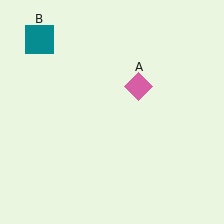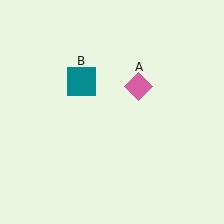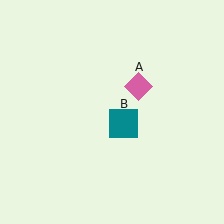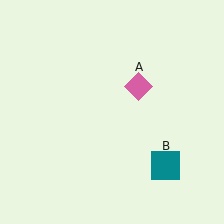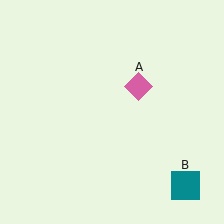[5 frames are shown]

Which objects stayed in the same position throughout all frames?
Pink diamond (object A) remained stationary.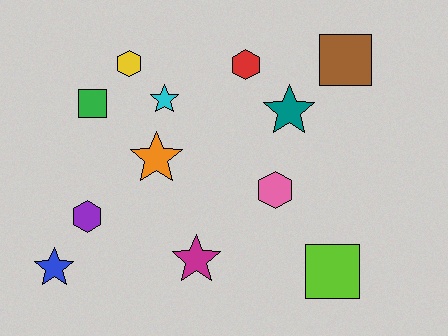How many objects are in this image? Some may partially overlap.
There are 12 objects.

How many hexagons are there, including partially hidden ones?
There are 4 hexagons.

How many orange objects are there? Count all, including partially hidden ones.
There is 1 orange object.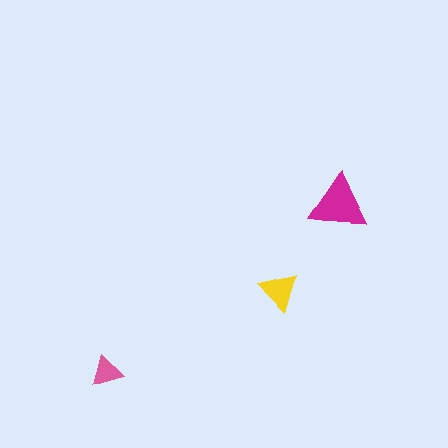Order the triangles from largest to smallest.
the magenta one, the yellow one, the pink one.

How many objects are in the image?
There are 3 objects in the image.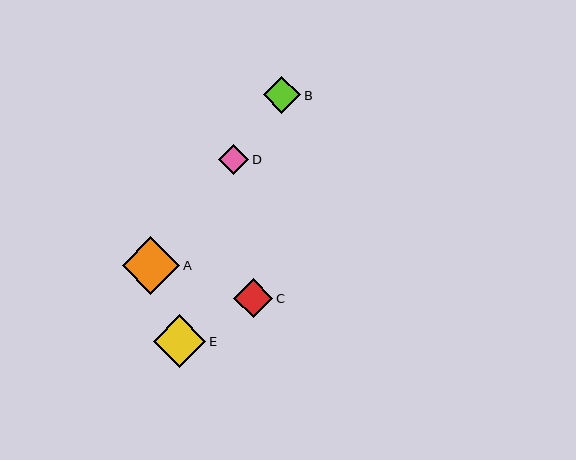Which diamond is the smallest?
Diamond D is the smallest with a size of approximately 30 pixels.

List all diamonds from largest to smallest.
From largest to smallest: A, E, C, B, D.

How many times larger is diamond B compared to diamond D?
Diamond B is approximately 1.3 times the size of diamond D.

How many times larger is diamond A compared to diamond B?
Diamond A is approximately 1.5 times the size of diamond B.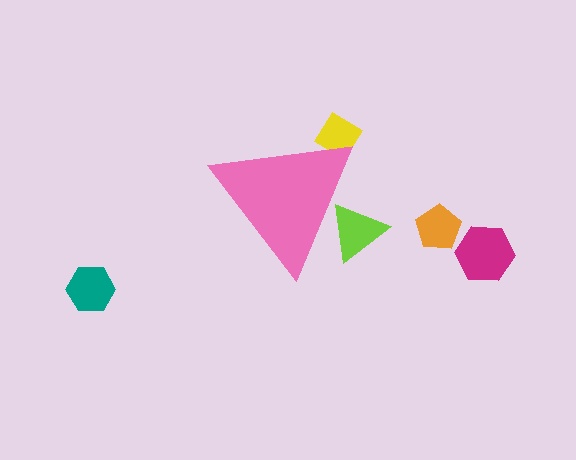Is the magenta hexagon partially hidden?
No, the magenta hexagon is fully visible.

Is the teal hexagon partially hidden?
No, the teal hexagon is fully visible.